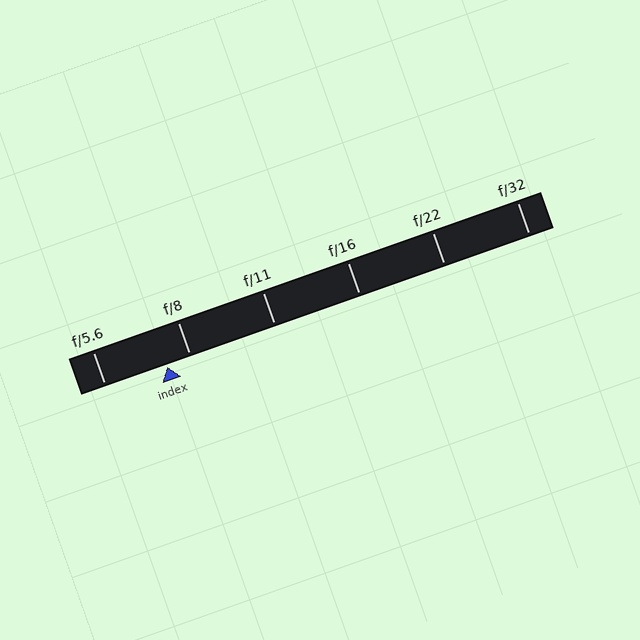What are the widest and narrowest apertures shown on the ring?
The widest aperture shown is f/5.6 and the narrowest is f/32.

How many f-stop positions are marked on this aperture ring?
There are 6 f-stop positions marked.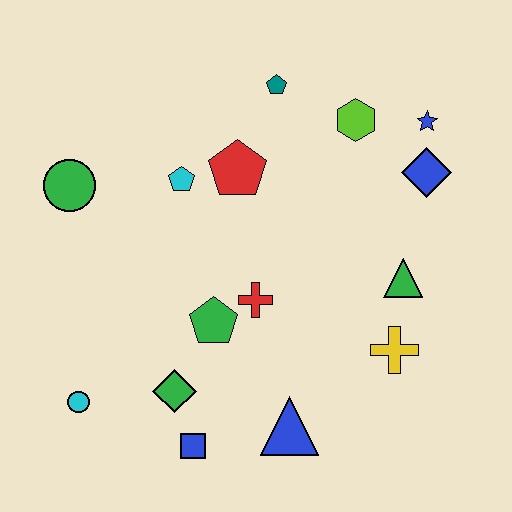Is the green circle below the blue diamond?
Yes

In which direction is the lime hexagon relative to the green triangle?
The lime hexagon is above the green triangle.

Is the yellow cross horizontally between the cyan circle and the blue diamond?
Yes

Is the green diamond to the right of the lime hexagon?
No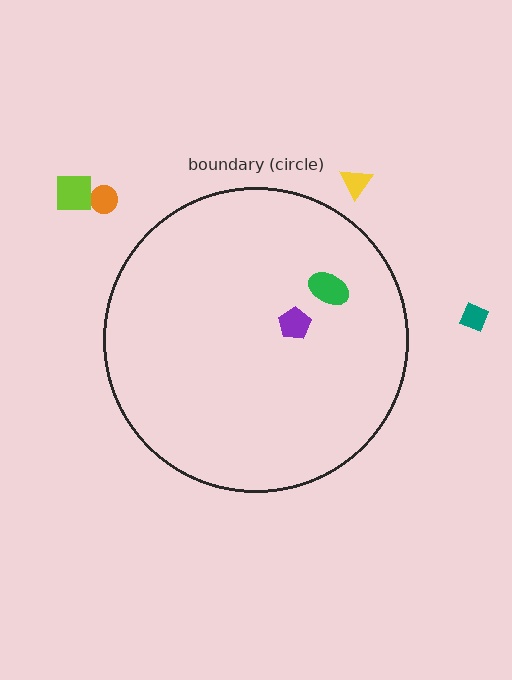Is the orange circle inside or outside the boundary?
Outside.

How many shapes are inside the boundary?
2 inside, 4 outside.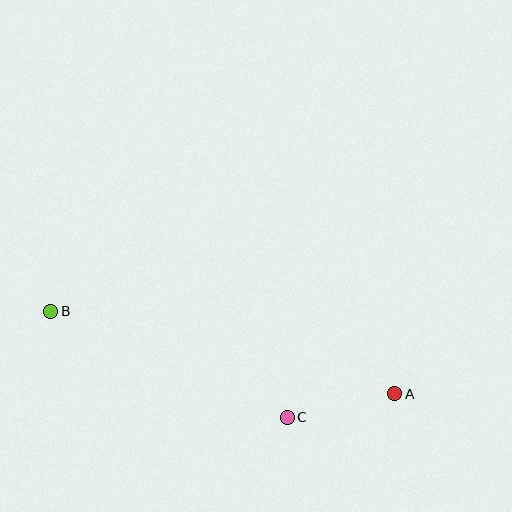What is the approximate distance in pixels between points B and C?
The distance between B and C is approximately 259 pixels.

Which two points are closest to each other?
Points A and C are closest to each other.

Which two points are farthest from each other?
Points A and B are farthest from each other.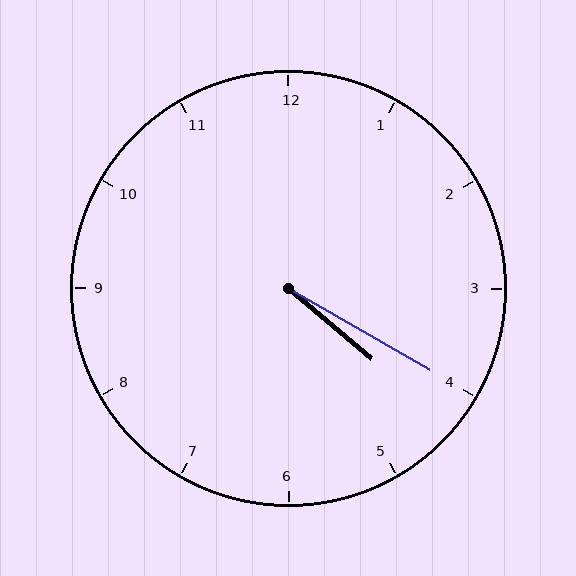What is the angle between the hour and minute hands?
Approximately 10 degrees.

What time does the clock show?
4:20.